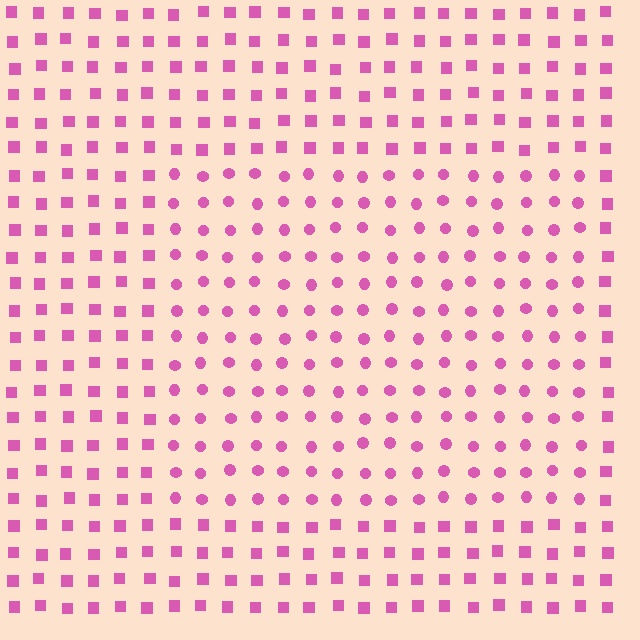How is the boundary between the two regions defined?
The boundary is defined by a change in element shape: circles inside vs. squares outside. All elements share the same color and spacing.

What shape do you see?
I see a rectangle.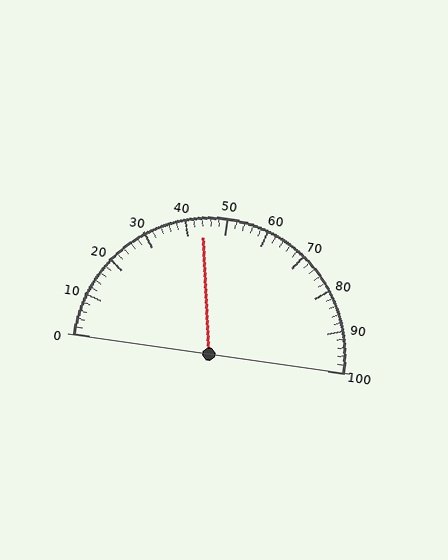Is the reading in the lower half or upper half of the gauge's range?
The reading is in the lower half of the range (0 to 100).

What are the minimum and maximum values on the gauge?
The gauge ranges from 0 to 100.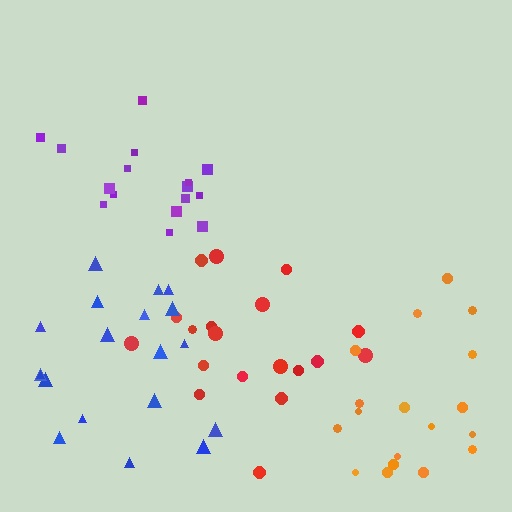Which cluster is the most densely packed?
Red.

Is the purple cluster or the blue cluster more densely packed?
Purple.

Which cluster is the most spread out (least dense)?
Orange.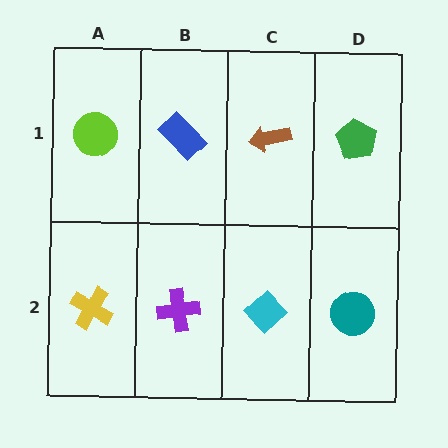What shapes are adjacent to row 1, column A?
A yellow cross (row 2, column A), a blue rectangle (row 1, column B).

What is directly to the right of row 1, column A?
A blue rectangle.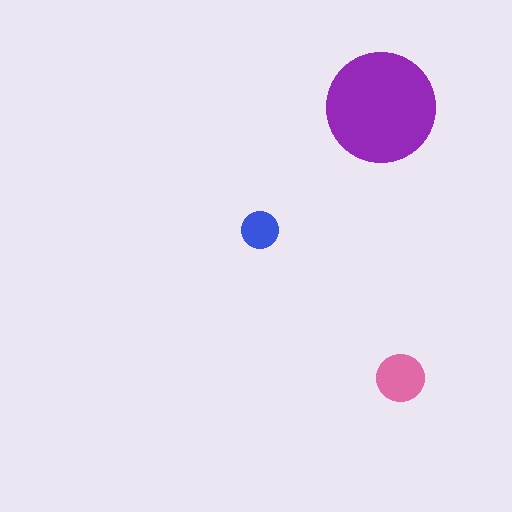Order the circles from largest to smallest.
the purple one, the pink one, the blue one.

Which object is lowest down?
The pink circle is bottommost.